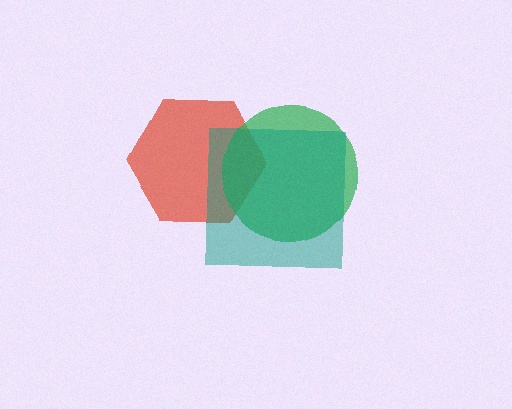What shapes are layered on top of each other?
The layered shapes are: a red hexagon, a green circle, a teal square.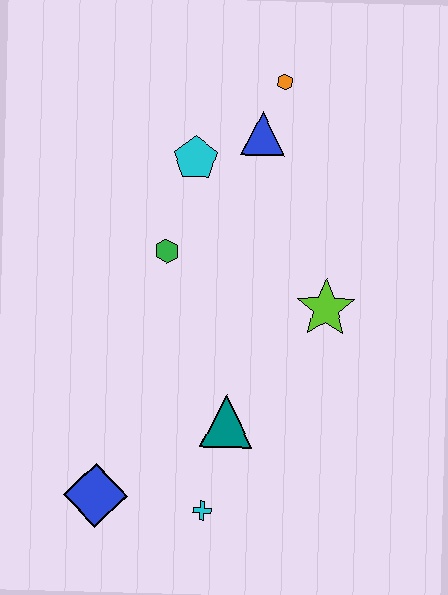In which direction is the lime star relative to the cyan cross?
The lime star is above the cyan cross.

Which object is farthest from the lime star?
The blue diamond is farthest from the lime star.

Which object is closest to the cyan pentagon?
The blue triangle is closest to the cyan pentagon.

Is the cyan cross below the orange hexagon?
Yes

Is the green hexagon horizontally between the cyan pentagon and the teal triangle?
No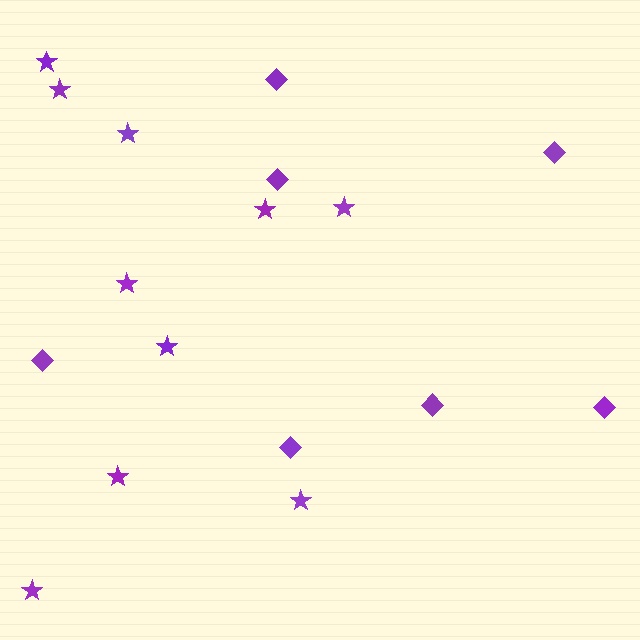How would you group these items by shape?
There are 2 groups: one group of diamonds (7) and one group of stars (10).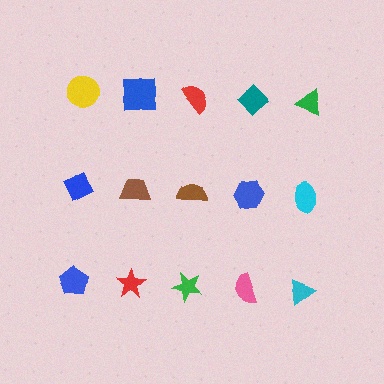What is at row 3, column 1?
A blue pentagon.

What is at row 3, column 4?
A pink semicircle.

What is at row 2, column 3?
A brown semicircle.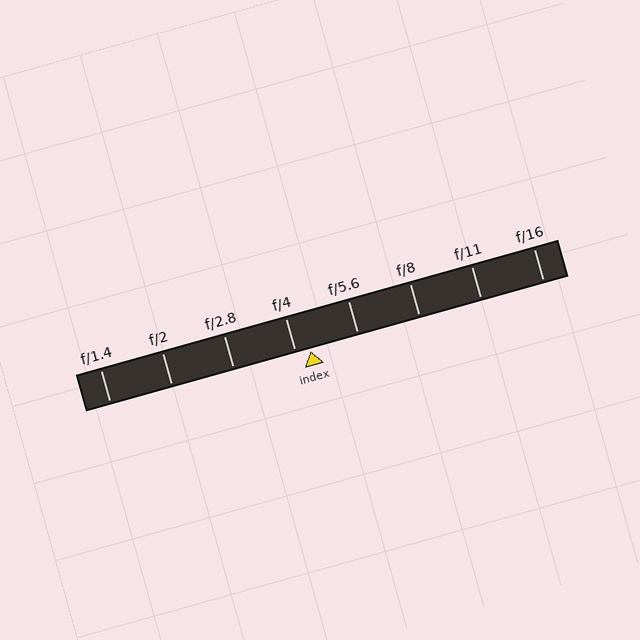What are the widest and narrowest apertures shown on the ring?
The widest aperture shown is f/1.4 and the narrowest is f/16.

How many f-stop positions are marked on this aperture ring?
There are 8 f-stop positions marked.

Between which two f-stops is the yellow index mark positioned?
The index mark is between f/4 and f/5.6.